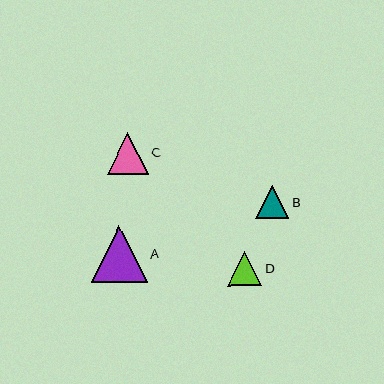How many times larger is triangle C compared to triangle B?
Triangle C is approximately 1.3 times the size of triangle B.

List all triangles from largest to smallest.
From largest to smallest: A, C, D, B.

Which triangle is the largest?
Triangle A is the largest with a size of approximately 56 pixels.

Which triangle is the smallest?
Triangle B is the smallest with a size of approximately 33 pixels.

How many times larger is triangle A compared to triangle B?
Triangle A is approximately 1.7 times the size of triangle B.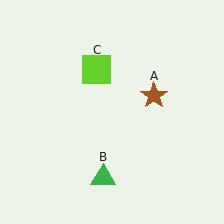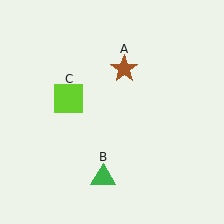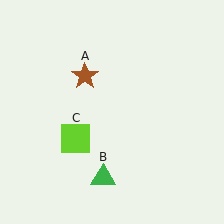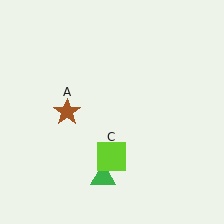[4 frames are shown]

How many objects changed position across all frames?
2 objects changed position: brown star (object A), lime square (object C).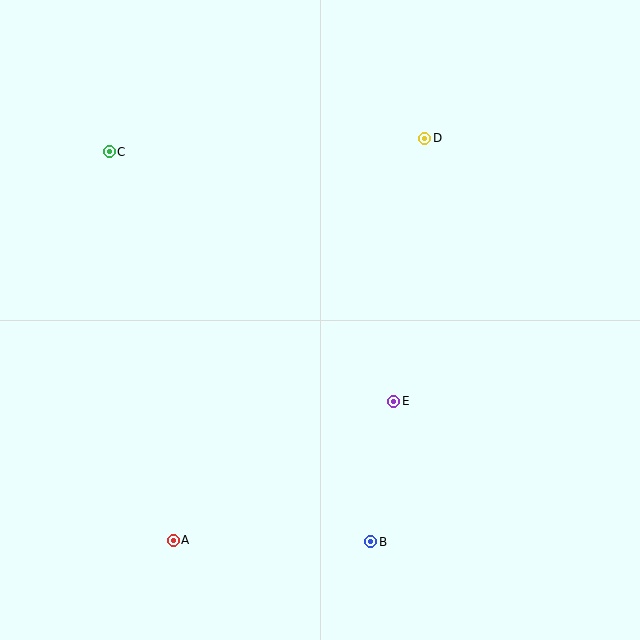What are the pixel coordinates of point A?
Point A is at (173, 540).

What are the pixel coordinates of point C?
Point C is at (109, 152).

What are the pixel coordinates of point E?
Point E is at (394, 401).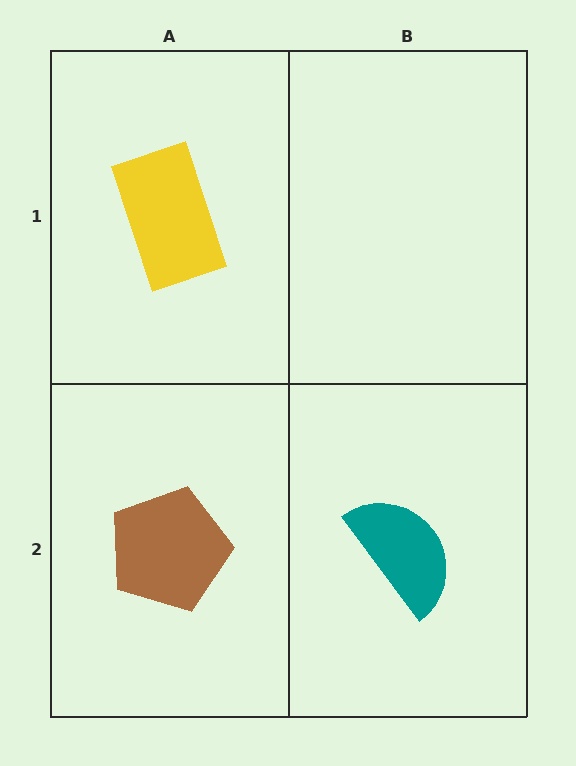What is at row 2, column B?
A teal semicircle.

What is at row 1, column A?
A yellow rectangle.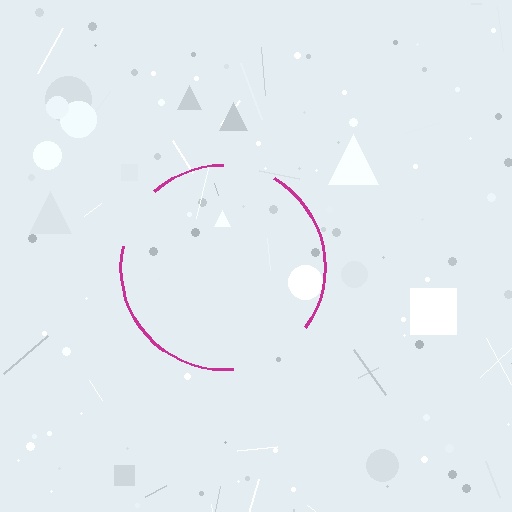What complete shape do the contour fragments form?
The contour fragments form a circle.